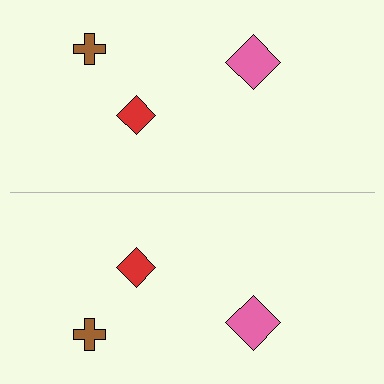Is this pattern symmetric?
Yes, this pattern has bilateral (reflection) symmetry.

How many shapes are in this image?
There are 6 shapes in this image.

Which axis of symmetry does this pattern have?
The pattern has a horizontal axis of symmetry running through the center of the image.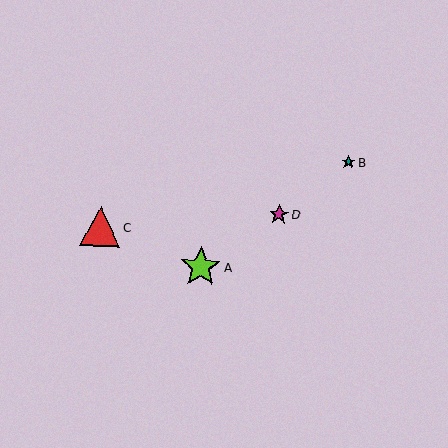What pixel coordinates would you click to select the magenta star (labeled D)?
Click at (279, 215) to select the magenta star D.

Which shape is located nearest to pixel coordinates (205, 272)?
The lime star (labeled A) at (200, 267) is nearest to that location.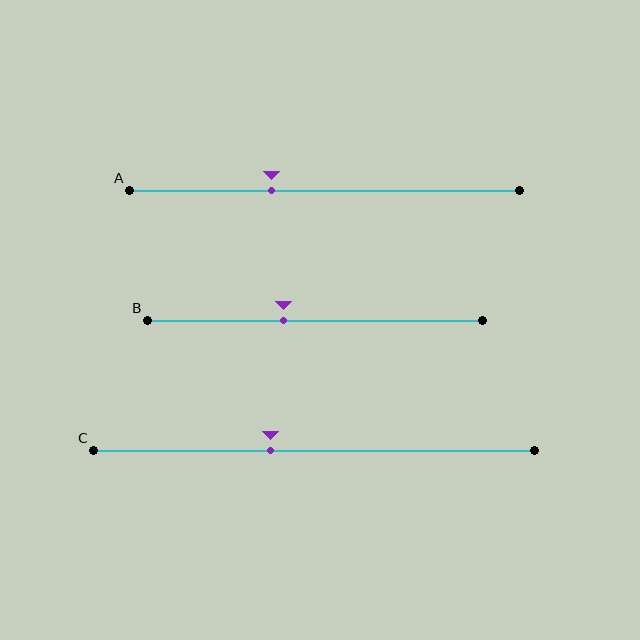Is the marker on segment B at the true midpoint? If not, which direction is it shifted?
No, the marker on segment B is shifted to the left by about 9% of the segment length.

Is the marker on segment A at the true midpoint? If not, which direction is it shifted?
No, the marker on segment A is shifted to the left by about 14% of the segment length.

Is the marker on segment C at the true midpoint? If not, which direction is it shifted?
No, the marker on segment C is shifted to the left by about 10% of the segment length.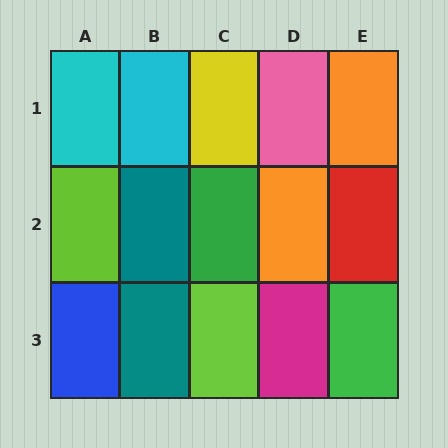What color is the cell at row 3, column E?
Green.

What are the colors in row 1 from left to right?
Cyan, cyan, yellow, pink, orange.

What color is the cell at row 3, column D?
Magenta.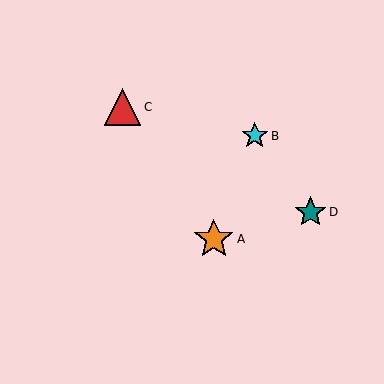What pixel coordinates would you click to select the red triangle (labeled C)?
Click at (123, 107) to select the red triangle C.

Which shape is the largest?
The orange star (labeled A) is the largest.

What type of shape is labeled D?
Shape D is a teal star.